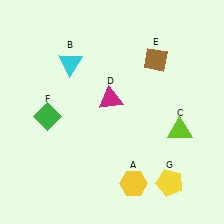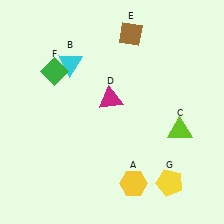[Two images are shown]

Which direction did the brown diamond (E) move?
The brown diamond (E) moved up.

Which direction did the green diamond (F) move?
The green diamond (F) moved up.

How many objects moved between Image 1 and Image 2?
2 objects moved between the two images.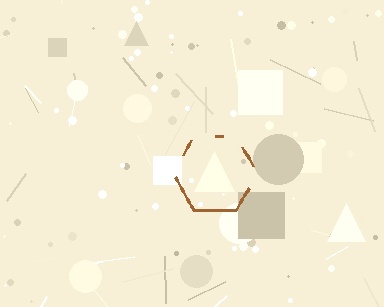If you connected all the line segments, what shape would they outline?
They would outline a hexagon.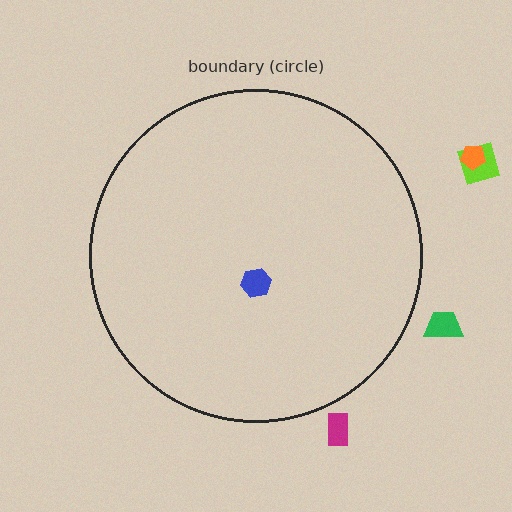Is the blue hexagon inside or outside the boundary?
Inside.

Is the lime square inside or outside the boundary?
Outside.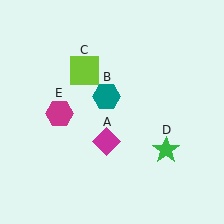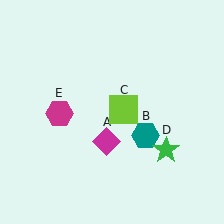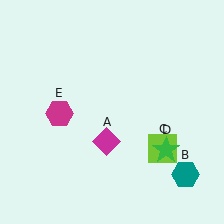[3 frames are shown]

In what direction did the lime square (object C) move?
The lime square (object C) moved down and to the right.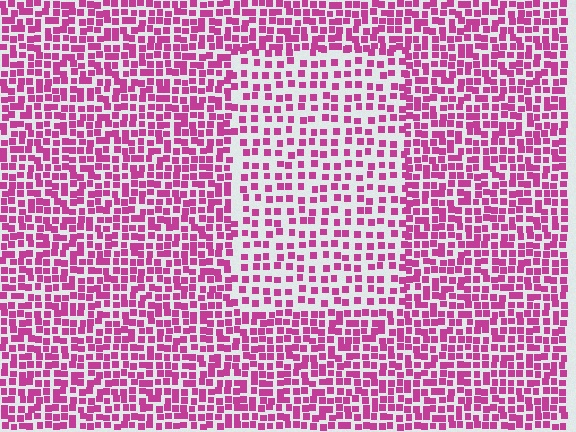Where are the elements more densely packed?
The elements are more densely packed outside the rectangle boundary.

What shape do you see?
I see a rectangle.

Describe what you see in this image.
The image contains small magenta elements arranged at two different densities. A rectangle-shaped region is visible where the elements are less densely packed than the surrounding area.